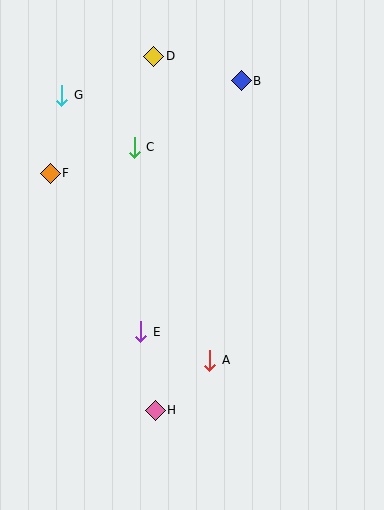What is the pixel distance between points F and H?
The distance between F and H is 259 pixels.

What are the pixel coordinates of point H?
Point H is at (155, 410).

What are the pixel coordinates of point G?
Point G is at (62, 95).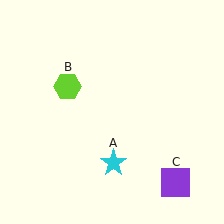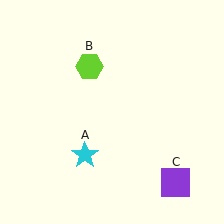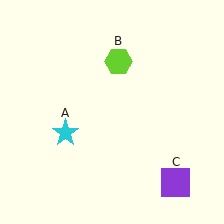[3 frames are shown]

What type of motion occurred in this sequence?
The cyan star (object A), lime hexagon (object B) rotated clockwise around the center of the scene.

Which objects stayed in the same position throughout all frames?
Purple square (object C) remained stationary.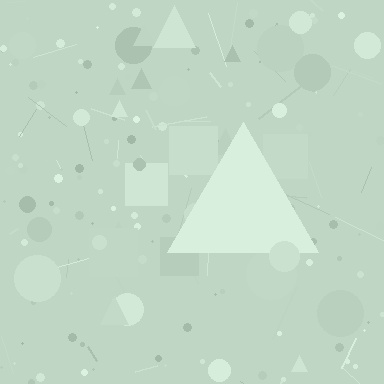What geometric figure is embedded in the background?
A triangle is embedded in the background.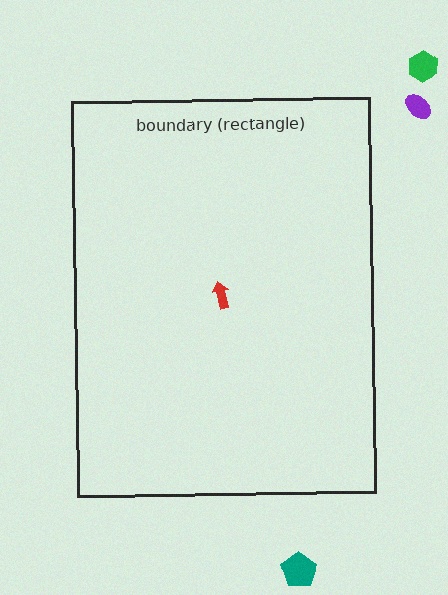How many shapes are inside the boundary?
1 inside, 3 outside.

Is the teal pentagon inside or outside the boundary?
Outside.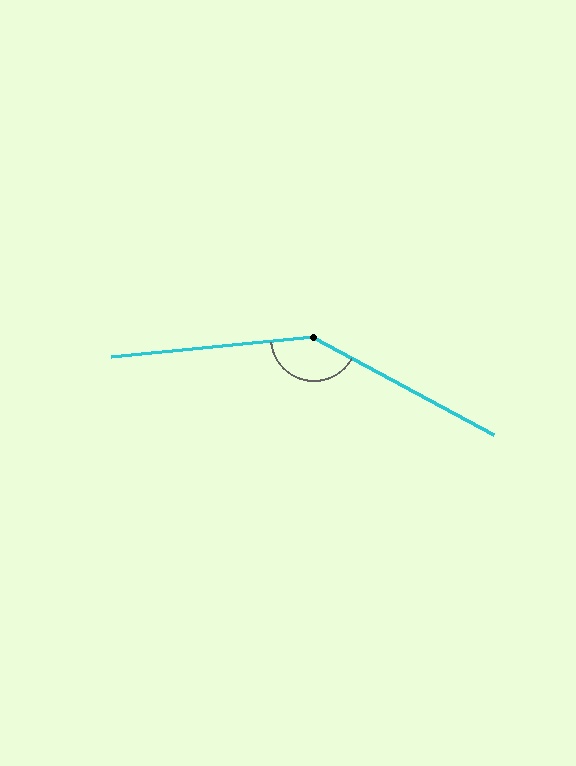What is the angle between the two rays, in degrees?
Approximately 146 degrees.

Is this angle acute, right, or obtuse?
It is obtuse.